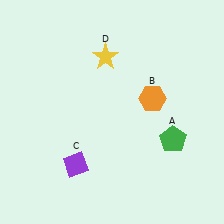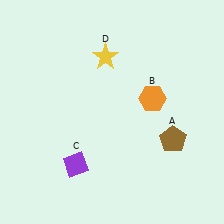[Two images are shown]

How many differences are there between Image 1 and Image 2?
There is 1 difference between the two images.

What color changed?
The pentagon (A) changed from green in Image 1 to brown in Image 2.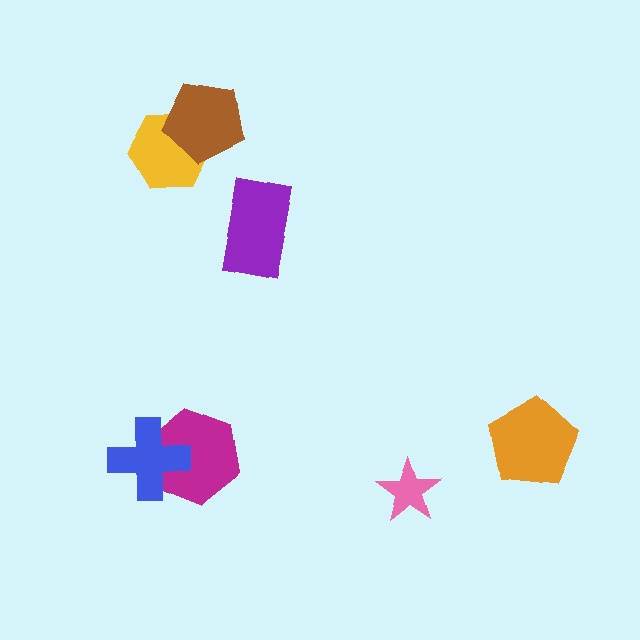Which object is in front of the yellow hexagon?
The brown pentagon is in front of the yellow hexagon.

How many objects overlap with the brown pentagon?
1 object overlaps with the brown pentagon.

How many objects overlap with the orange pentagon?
0 objects overlap with the orange pentagon.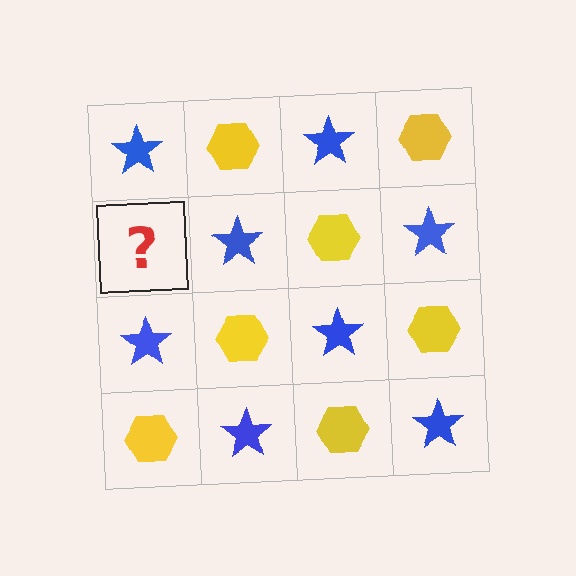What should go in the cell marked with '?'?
The missing cell should contain a yellow hexagon.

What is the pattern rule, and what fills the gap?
The rule is that it alternates blue star and yellow hexagon in a checkerboard pattern. The gap should be filled with a yellow hexagon.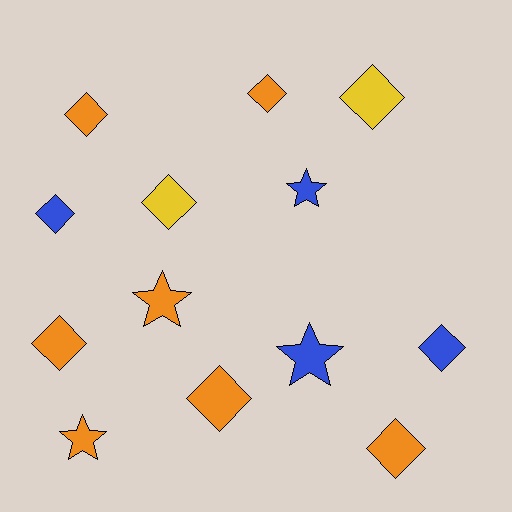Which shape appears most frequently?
Diamond, with 9 objects.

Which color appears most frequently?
Orange, with 7 objects.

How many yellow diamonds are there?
There are 2 yellow diamonds.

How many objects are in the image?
There are 13 objects.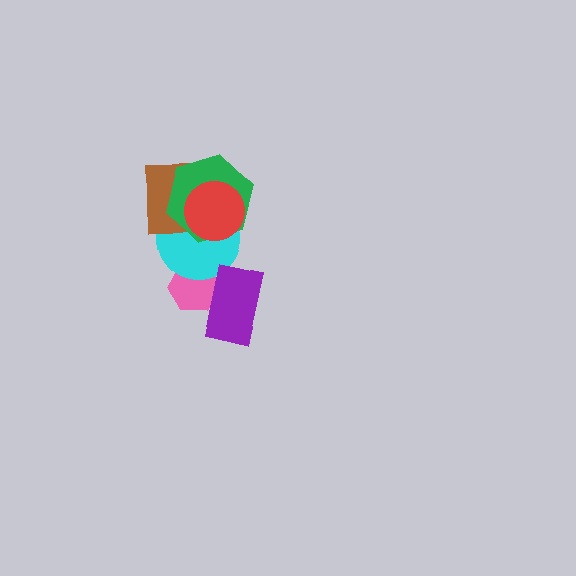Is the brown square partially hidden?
Yes, it is partially covered by another shape.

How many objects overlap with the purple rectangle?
1 object overlaps with the purple rectangle.